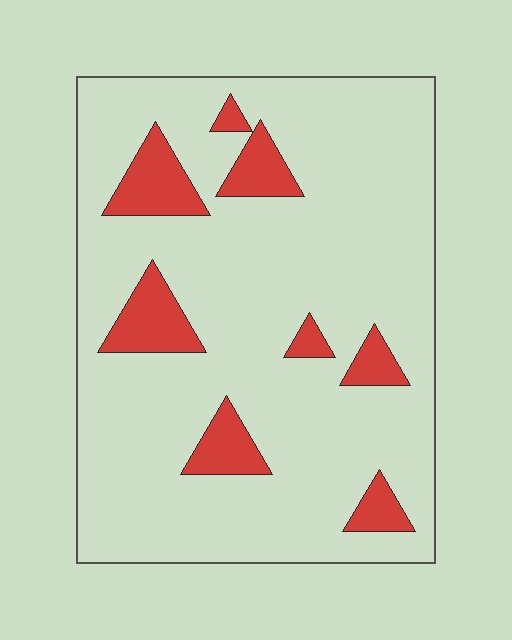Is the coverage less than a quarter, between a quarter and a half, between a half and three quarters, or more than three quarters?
Less than a quarter.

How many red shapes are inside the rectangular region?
8.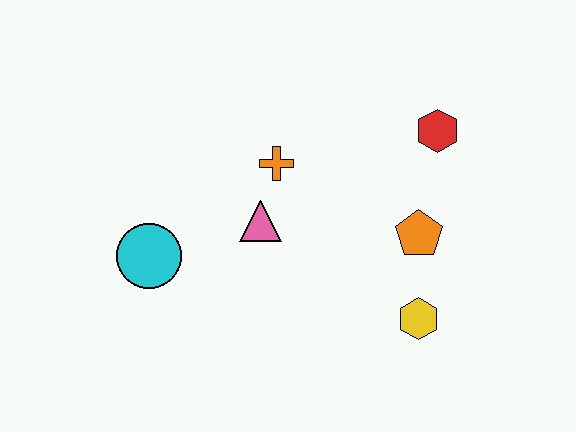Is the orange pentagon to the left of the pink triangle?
No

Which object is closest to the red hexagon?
The orange pentagon is closest to the red hexagon.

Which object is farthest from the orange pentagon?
The cyan circle is farthest from the orange pentagon.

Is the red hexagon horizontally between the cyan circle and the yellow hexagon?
No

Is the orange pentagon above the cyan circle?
Yes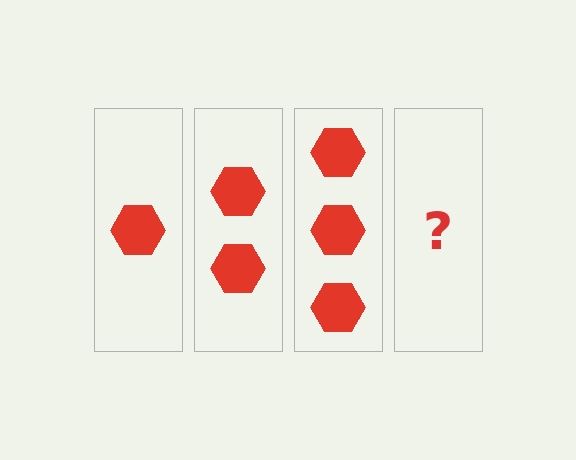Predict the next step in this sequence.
The next step is 4 hexagons.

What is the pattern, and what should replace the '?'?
The pattern is that each step adds one more hexagon. The '?' should be 4 hexagons.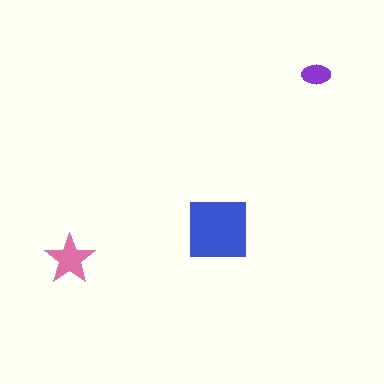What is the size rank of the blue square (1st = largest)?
1st.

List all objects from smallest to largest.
The purple ellipse, the pink star, the blue square.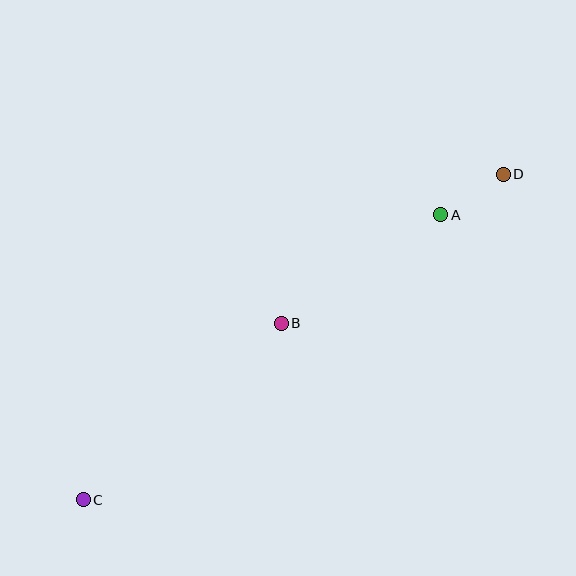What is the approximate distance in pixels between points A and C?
The distance between A and C is approximately 457 pixels.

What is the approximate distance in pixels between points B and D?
The distance between B and D is approximately 268 pixels.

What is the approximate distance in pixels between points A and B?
The distance between A and B is approximately 193 pixels.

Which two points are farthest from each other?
Points C and D are farthest from each other.